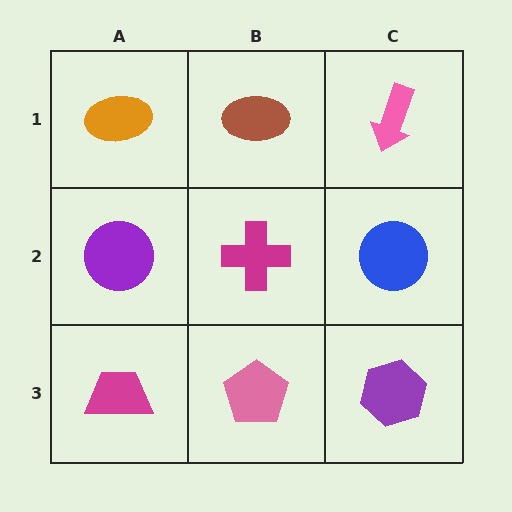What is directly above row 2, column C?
A pink arrow.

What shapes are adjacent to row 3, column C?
A blue circle (row 2, column C), a pink pentagon (row 3, column B).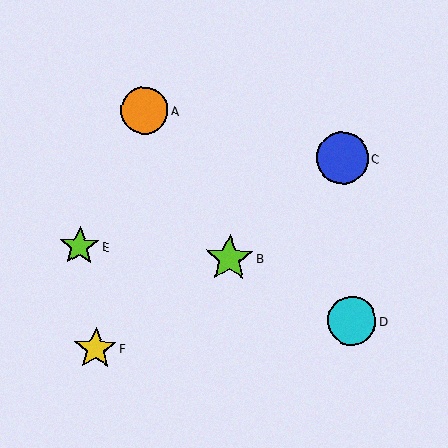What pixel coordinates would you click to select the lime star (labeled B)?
Click at (229, 259) to select the lime star B.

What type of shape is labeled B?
Shape B is a lime star.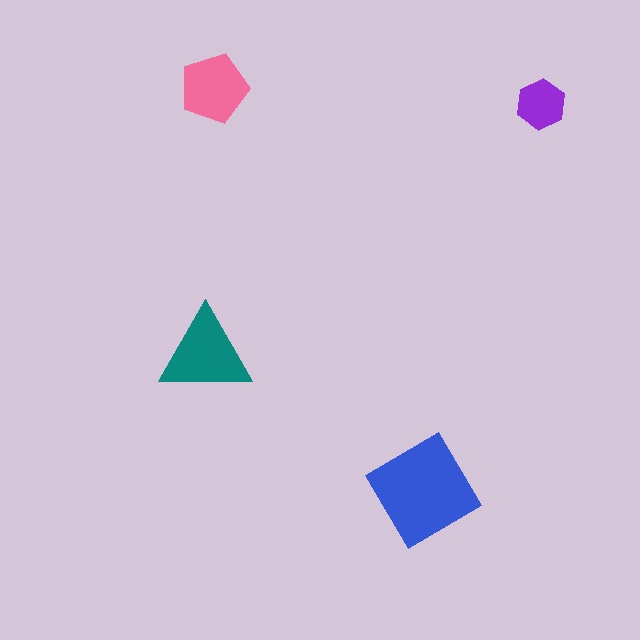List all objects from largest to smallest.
The blue diamond, the teal triangle, the pink pentagon, the purple hexagon.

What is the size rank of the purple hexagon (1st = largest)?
4th.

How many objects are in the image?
There are 4 objects in the image.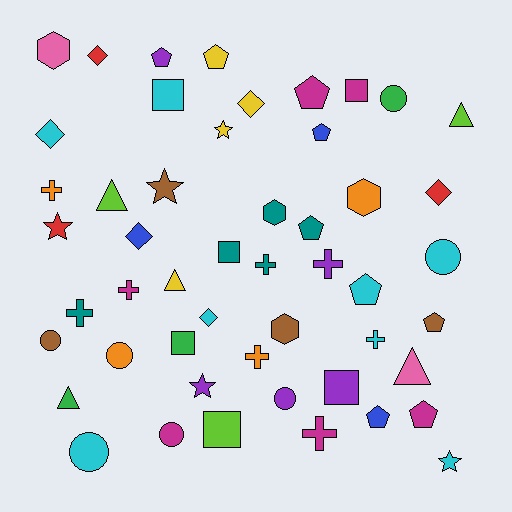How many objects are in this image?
There are 50 objects.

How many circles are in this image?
There are 7 circles.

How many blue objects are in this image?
There are 3 blue objects.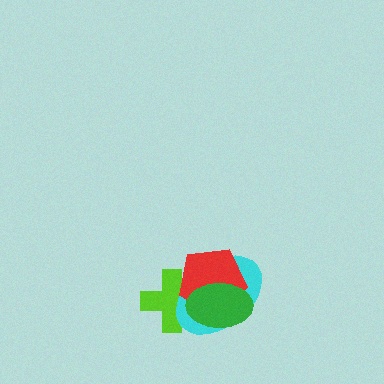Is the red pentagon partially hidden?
Yes, it is partially covered by another shape.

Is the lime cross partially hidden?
Yes, it is partially covered by another shape.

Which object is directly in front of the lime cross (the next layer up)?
The cyan ellipse is directly in front of the lime cross.